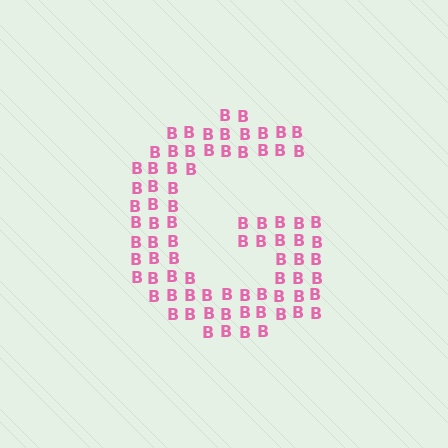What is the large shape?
The large shape is the letter G.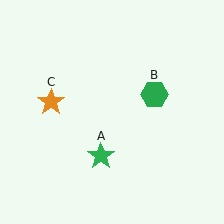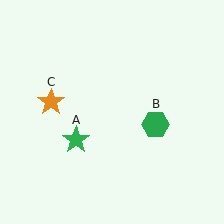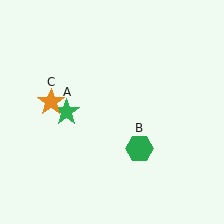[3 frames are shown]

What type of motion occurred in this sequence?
The green star (object A), green hexagon (object B) rotated clockwise around the center of the scene.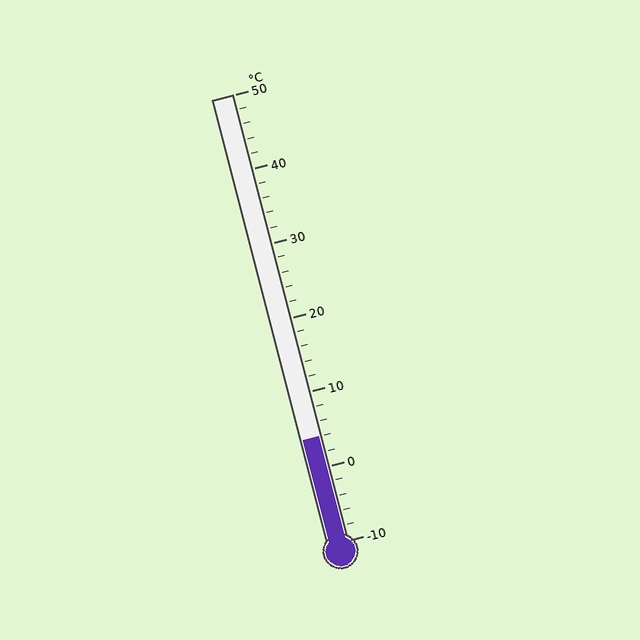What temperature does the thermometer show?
The thermometer shows approximately 4°C.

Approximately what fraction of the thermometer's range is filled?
The thermometer is filled to approximately 25% of its range.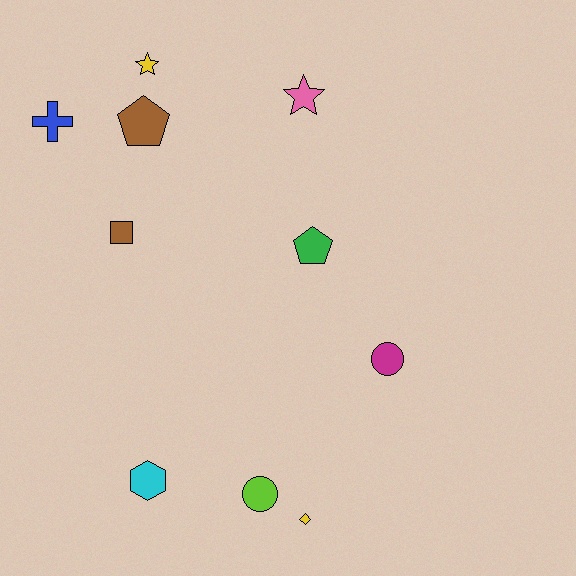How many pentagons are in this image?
There are 2 pentagons.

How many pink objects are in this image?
There is 1 pink object.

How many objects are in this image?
There are 10 objects.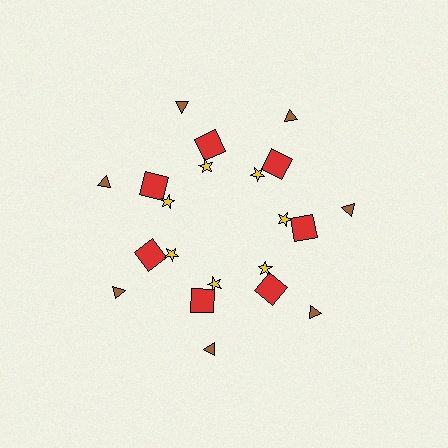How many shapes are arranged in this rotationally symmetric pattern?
There are 21 shapes, arranged in 7 groups of 3.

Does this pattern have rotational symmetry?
Yes, this pattern has 7-fold rotational symmetry. It looks the same after rotating 51 degrees around the center.